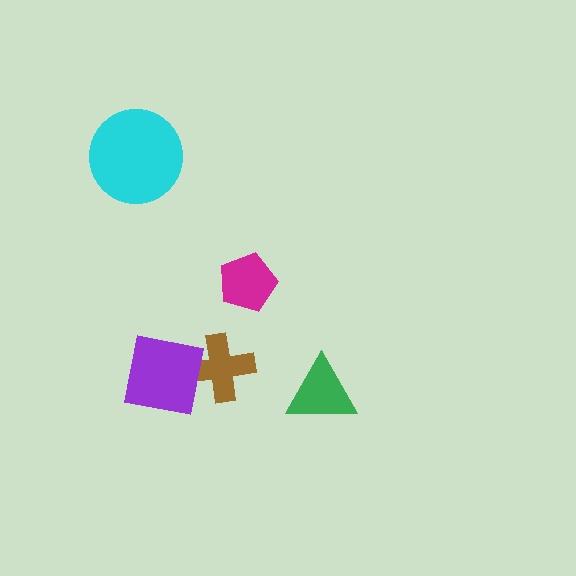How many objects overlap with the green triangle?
0 objects overlap with the green triangle.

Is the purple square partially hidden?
No, no other shape covers it.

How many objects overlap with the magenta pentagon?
0 objects overlap with the magenta pentagon.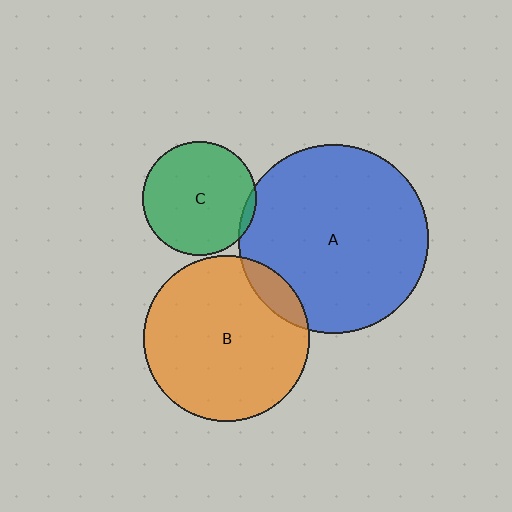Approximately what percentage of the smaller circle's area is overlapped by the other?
Approximately 10%.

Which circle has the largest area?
Circle A (blue).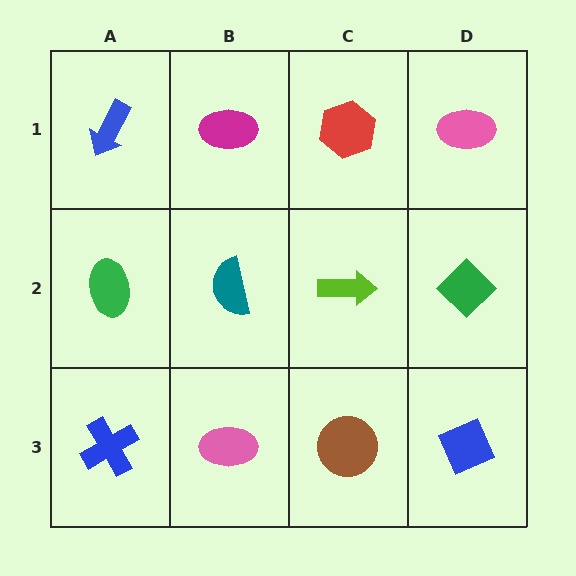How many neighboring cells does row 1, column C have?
3.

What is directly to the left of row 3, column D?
A brown circle.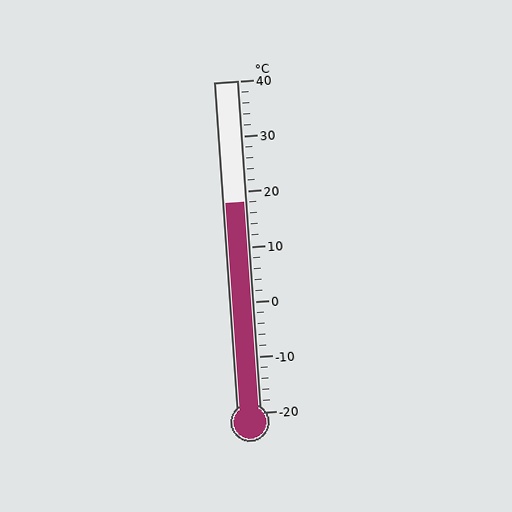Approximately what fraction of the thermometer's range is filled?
The thermometer is filled to approximately 65% of its range.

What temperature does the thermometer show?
The thermometer shows approximately 18°C.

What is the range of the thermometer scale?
The thermometer scale ranges from -20°C to 40°C.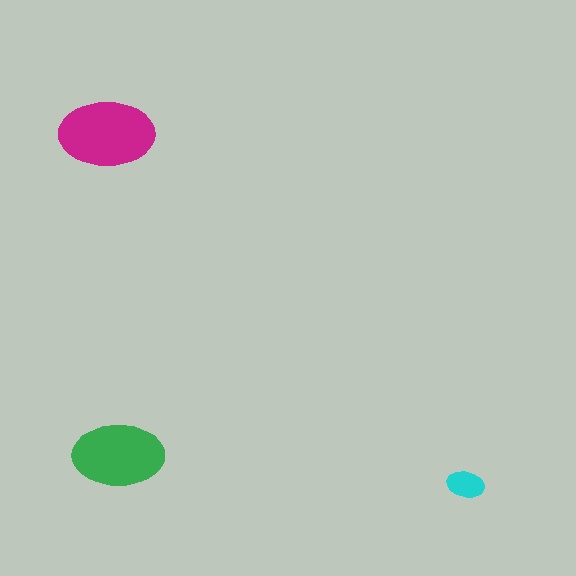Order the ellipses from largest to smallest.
the magenta one, the green one, the cyan one.